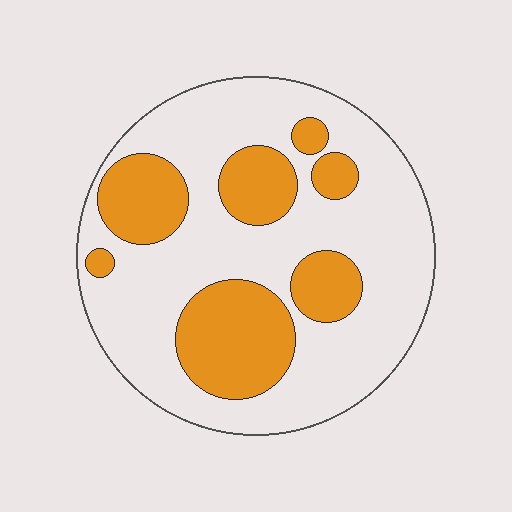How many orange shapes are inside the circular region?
7.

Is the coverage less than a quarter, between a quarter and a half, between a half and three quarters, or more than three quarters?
Between a quarter and a half.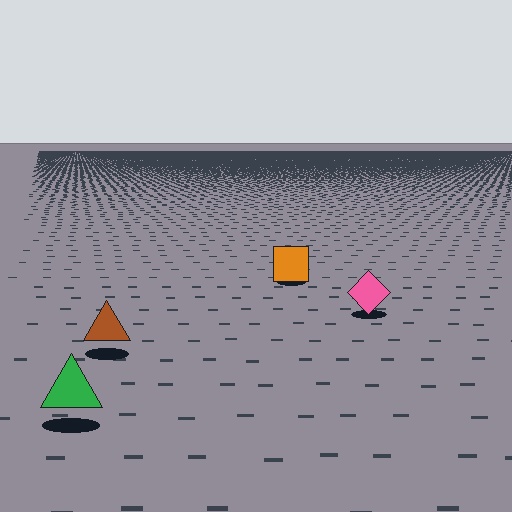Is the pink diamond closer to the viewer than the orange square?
Yes. The pink diamond is closer — you can tell from the texture gradient: the ground texture is coarser near it.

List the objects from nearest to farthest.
From nearest to farthest: the green triangle, the brown triangle, the pink diamond, the orange square.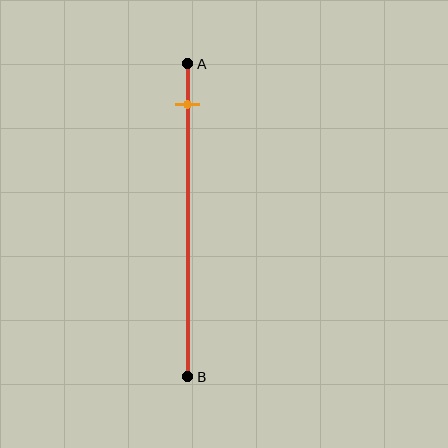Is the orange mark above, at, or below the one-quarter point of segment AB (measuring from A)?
The orange mark is above the one-quarter point of segment AB.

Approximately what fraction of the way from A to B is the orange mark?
The orange mark is approximately 15% of the way from A to B.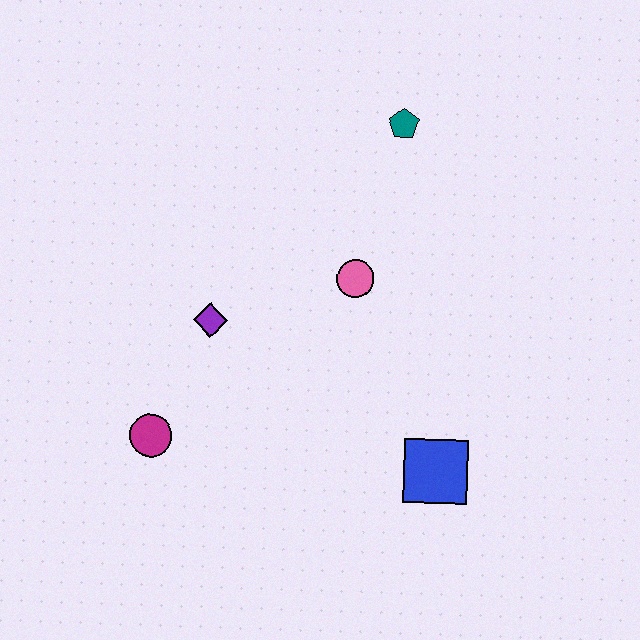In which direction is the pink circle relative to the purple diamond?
The pink circle is to the right of the purple diamond.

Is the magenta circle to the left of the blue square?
Yes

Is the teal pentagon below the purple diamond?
No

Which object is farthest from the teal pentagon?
The magenta circle is farthest from the teal pentagon.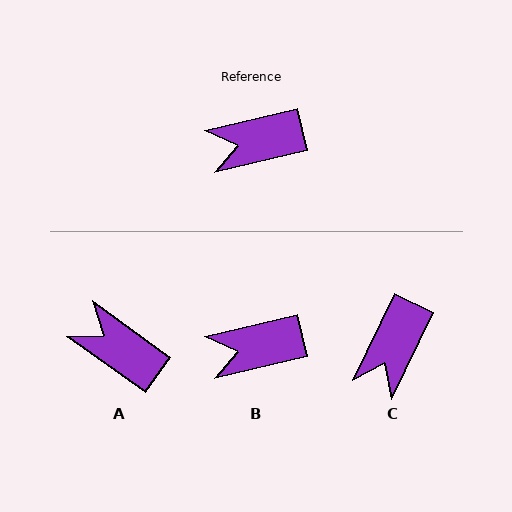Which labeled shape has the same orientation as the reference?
B.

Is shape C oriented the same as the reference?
No, it is off by about 51 degrees.